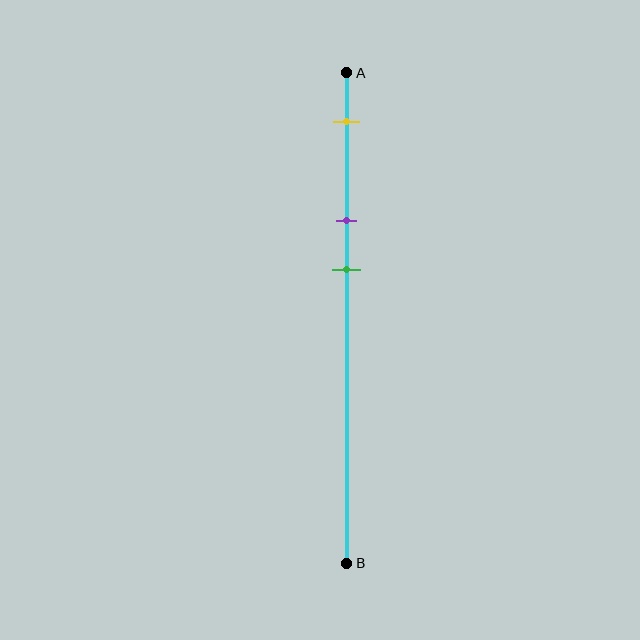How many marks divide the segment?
There are 3 marks dividing the segment.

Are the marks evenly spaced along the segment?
Yes, the marks are approximately evenly spaced.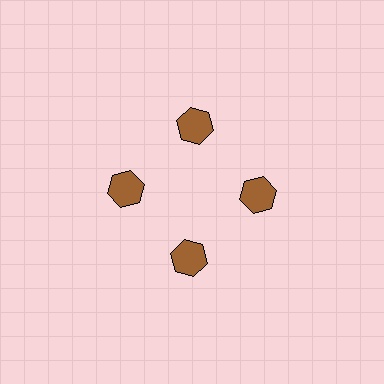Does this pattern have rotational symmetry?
Yes, this pattern has 4-fold rotational symmetry. It looks the same after rotating 90 degrees around the center.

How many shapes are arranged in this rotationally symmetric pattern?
There are 4 shapes, arranged in 4 groups of 1.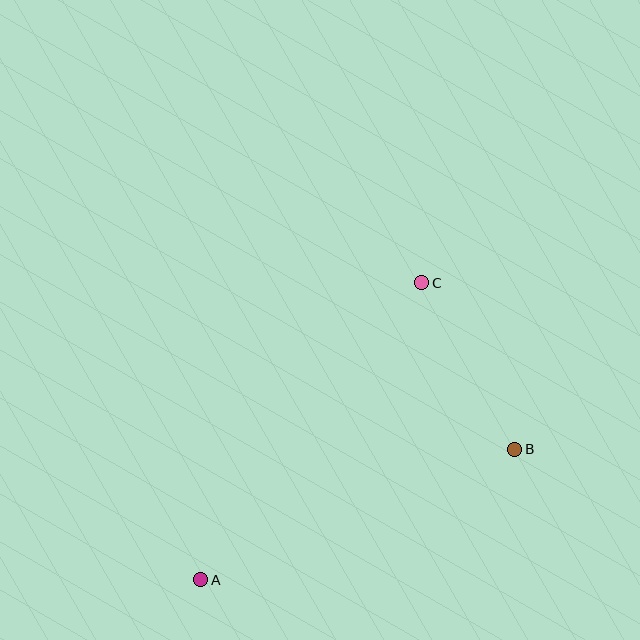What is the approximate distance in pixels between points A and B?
The distance between A and B is approximately 340 pixels.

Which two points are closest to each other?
Points B and C are closest to each other.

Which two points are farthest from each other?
Points A and C are farthest from each other.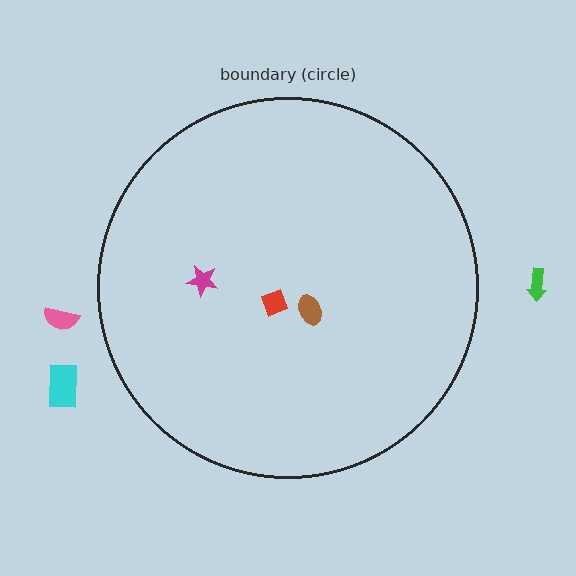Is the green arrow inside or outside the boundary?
Outside.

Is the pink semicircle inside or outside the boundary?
Outside.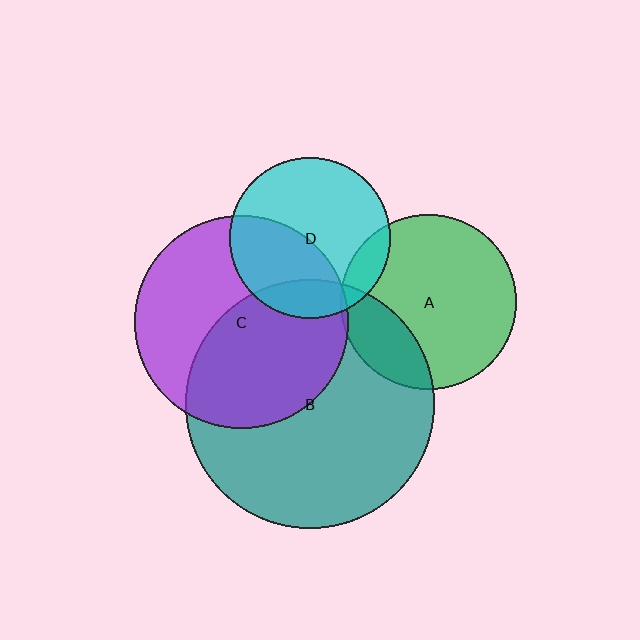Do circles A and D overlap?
Yes.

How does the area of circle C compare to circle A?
Approximately 1.5 times.